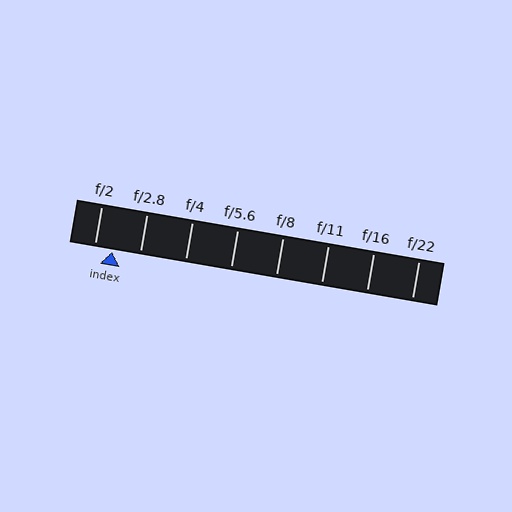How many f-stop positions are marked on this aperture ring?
There are 8 f-stop positions marked.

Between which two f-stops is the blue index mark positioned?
The index mark is between f/2 and f/2.8.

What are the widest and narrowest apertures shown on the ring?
The widest aperture shown is f/2 and the narrowest is f/22.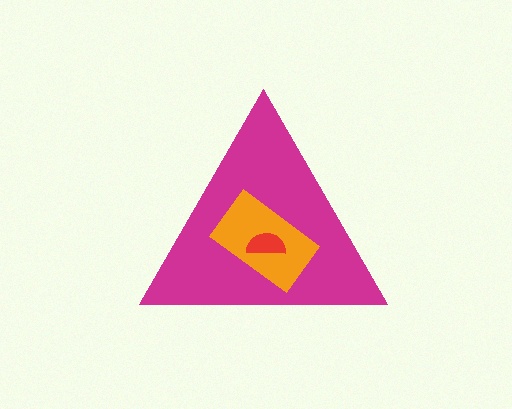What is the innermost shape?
The red semicircle.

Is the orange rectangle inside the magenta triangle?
Yes.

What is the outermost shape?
The magenta triangle.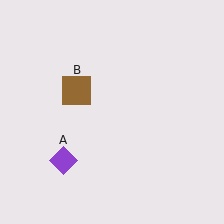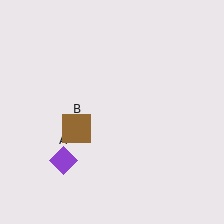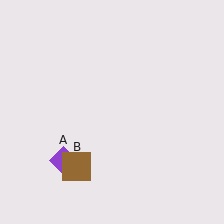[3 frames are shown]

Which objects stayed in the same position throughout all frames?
Purple diamond (object A) remained stationary.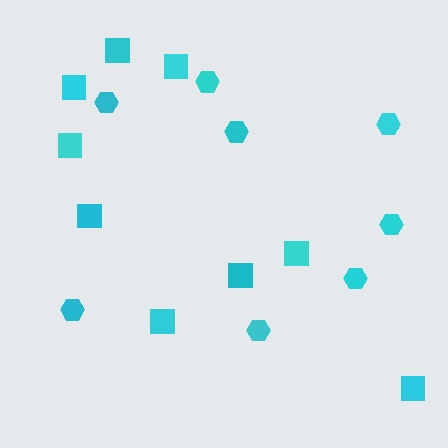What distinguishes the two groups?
There are 2 groups: one group of squares (9) and one group of hexagons (8).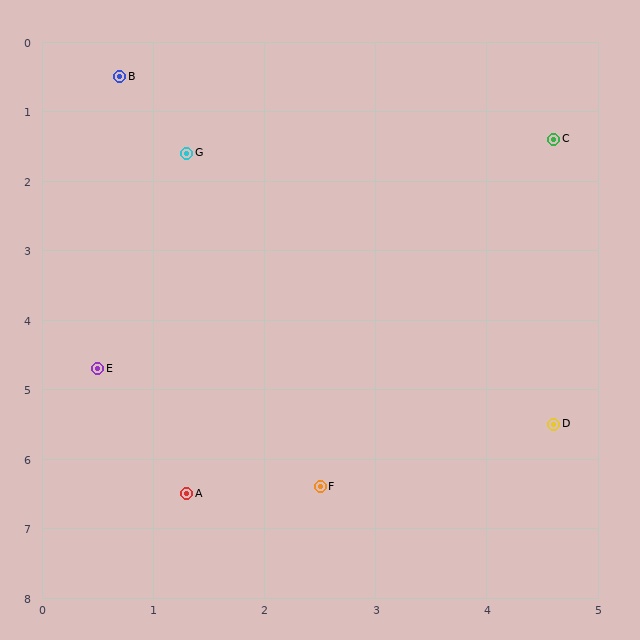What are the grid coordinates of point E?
Point E is at approximately (0.5, 4.7).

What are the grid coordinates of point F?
Point F is at approximately (2.5, 6.4).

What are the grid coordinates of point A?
Point A is at approximately (1.3, 6.5).